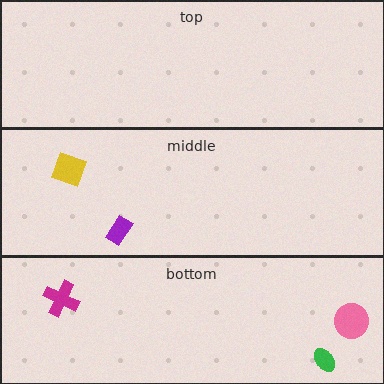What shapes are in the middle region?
The yellow diamond, the purple rectangle.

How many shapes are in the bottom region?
3.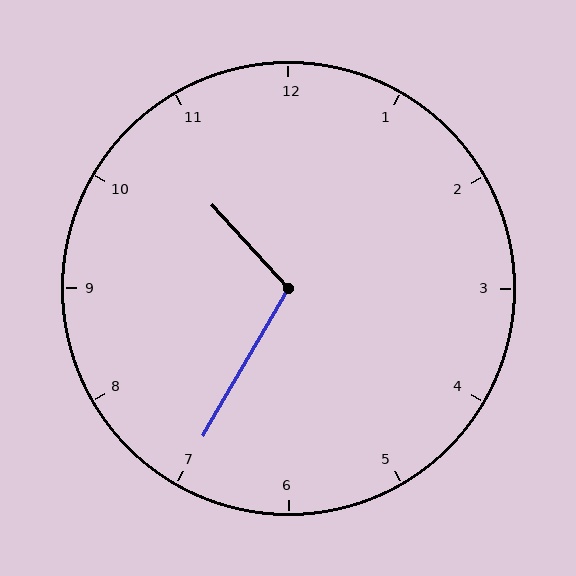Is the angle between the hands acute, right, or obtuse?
It is obtuse.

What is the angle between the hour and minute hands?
Approximately 108 degrees.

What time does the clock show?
10:35.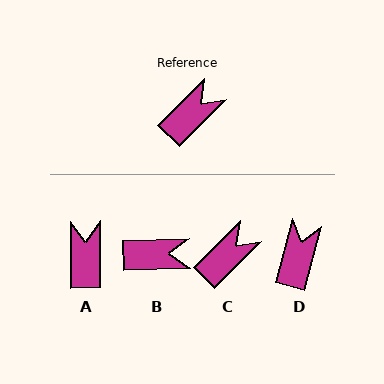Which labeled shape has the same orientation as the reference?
C.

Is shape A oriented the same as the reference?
No, it is off by about 46 degrees.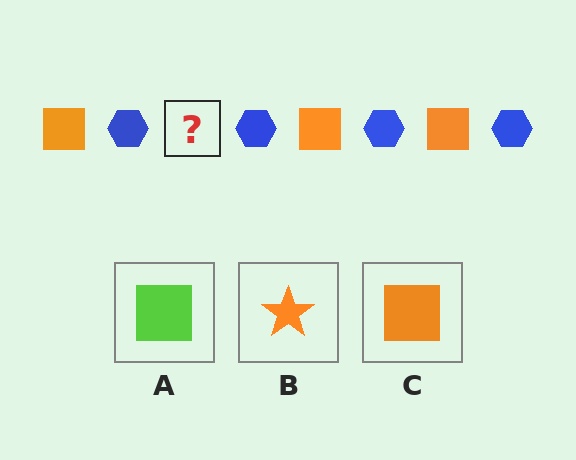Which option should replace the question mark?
Option C.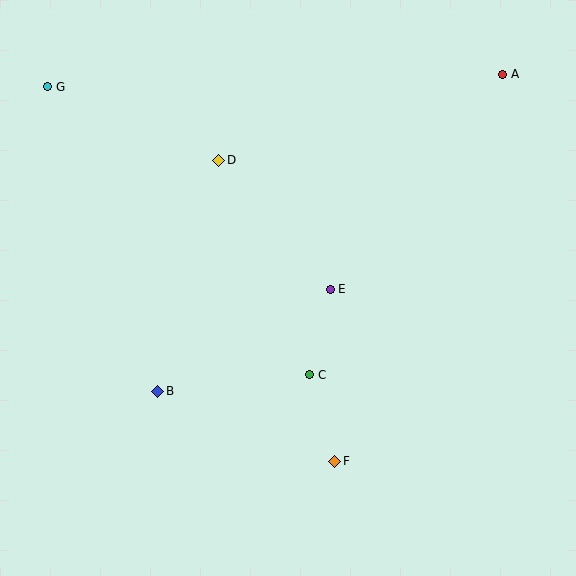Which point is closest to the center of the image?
Point E at (330, 289) is closest to the center.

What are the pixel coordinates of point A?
Point A is at (503, 74).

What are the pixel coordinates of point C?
Point C is at (310, 375).